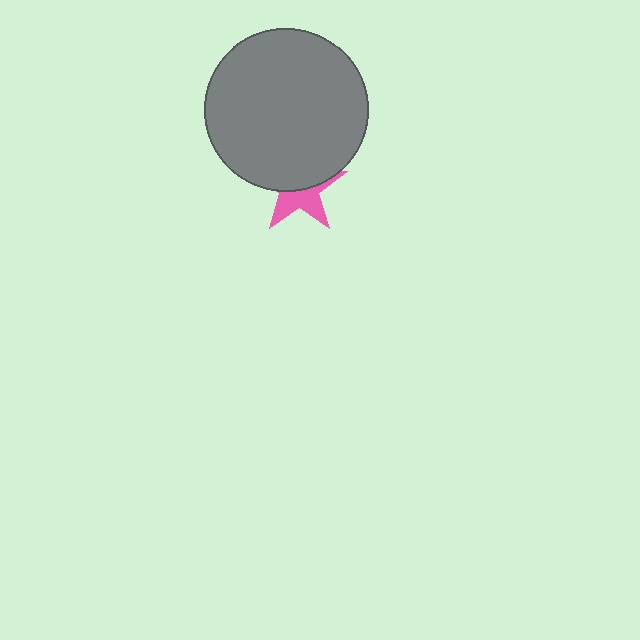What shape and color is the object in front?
The object in front is a gray circle.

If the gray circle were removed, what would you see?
You would see the complete pink star.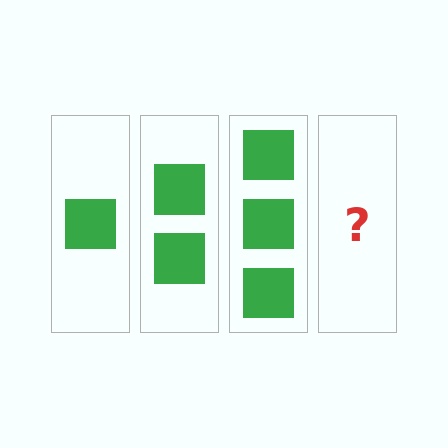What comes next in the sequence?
The next element should be 4 squares.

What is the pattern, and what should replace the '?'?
The pattern is that each step adds one more square. The '?' should be 4 squares.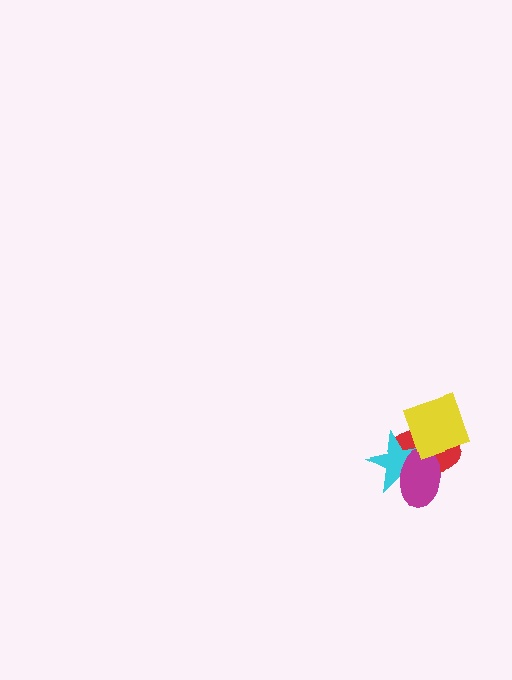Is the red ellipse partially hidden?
Yes, it is partially covered by another shape.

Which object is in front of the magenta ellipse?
The yellow diamond is in front of the magenta ellipse.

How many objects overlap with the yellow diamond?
3 objects overlap with the yellow diamond.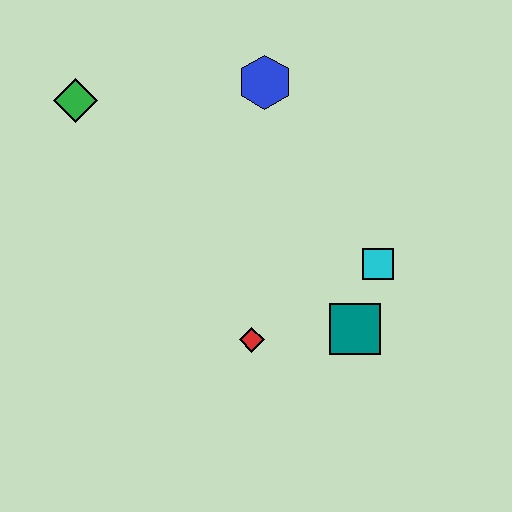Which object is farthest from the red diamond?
The green diamond is farthest from the red diamond.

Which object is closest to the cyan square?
The teal square is closest to the cyan square.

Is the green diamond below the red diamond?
No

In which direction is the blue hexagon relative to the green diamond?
The blue hexagon is to the right of the green diamond.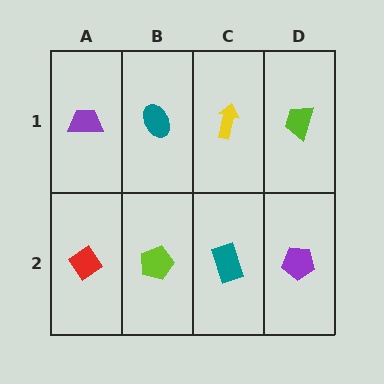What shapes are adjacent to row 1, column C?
A teal rectangle (row 2, column C), a teal ellipse (row 1, column B), a lime trapezoid (row 1, column D).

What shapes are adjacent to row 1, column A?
A red diamond (row 2, column A), a teal ellipse (row 1, column B).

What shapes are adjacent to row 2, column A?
A purple trapezoid (row 1, column A), a lime pentagon (row 2, column B).